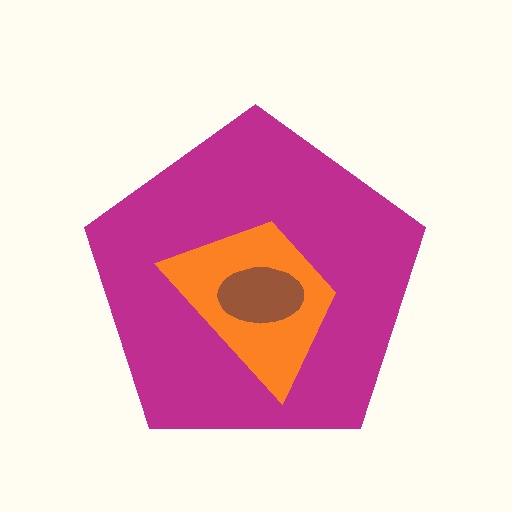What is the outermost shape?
The magenta pentagon.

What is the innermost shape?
The brown ellipse.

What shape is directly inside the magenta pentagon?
The orange trapezoid.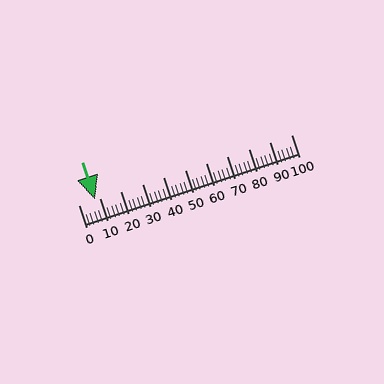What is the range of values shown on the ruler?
The ruler shows values from 0 to 100.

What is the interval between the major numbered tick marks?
The major tick marks are spaced 10 units apart.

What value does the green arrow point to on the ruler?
The green arrow points to approximately 8.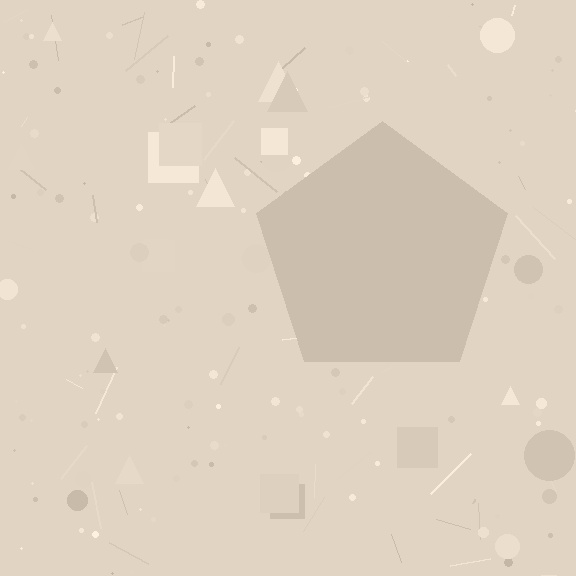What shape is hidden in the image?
A pentagon is hidden in the image.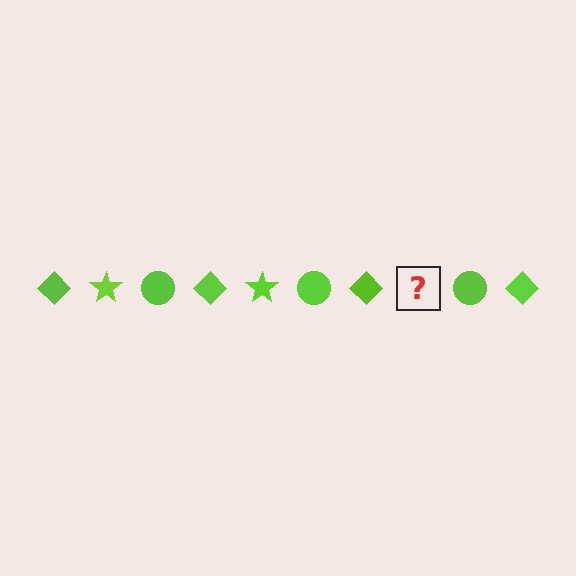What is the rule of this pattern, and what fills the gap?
The rule is that the pattern cycles through diamond, star, circle shapes in lime. The gap should be filled with a lime star.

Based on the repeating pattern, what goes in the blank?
The blank should be a lime star.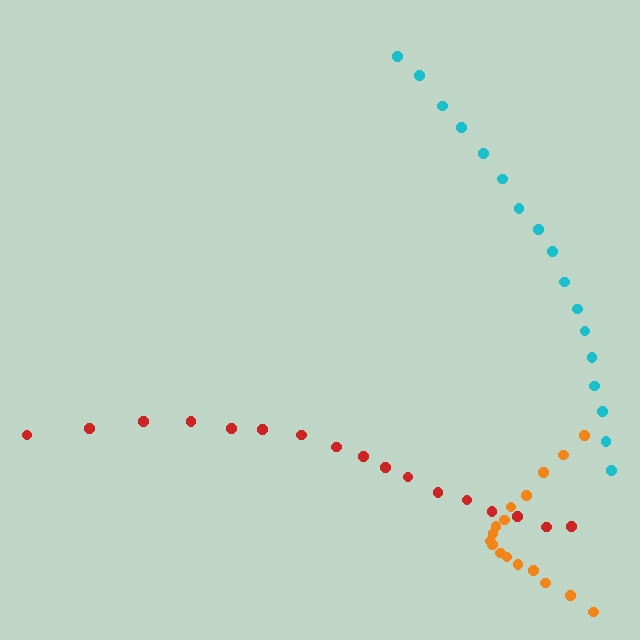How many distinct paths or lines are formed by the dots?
There are 3 distinct paths.